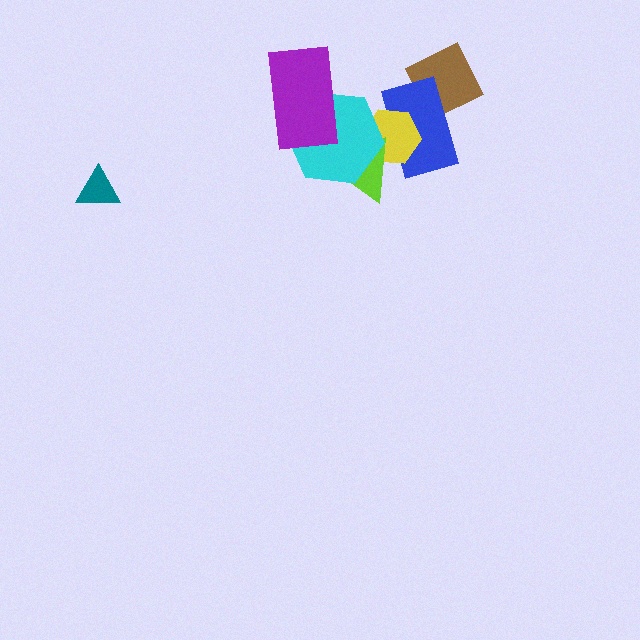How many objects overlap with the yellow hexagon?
3 objects overlap with the yellow hexagon.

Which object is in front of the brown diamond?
The blue rectangle is in front of the brown diamond.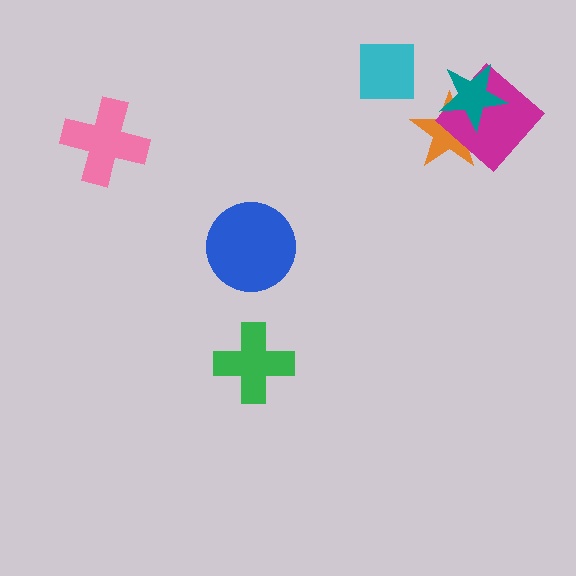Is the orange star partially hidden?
Yes, it is partially covered by another shape.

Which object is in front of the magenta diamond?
The teal star is in front of the magenta diamond.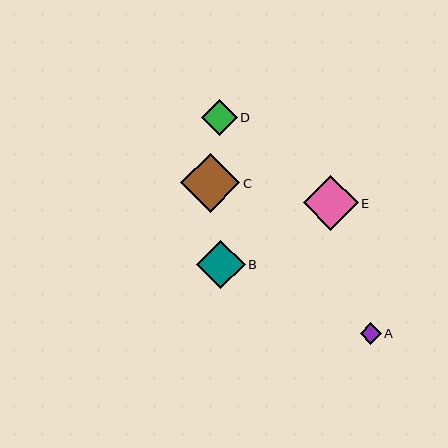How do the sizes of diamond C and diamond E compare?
Diamond C and diamond E are approximately the same size.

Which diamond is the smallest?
Diamond A is the smallest with a size of approximately 21 pixels.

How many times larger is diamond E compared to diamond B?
Diamond E is approximately 1.1 times the size of diamond B.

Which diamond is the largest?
Diamond C is the largest with a size of approximately 59 pixels.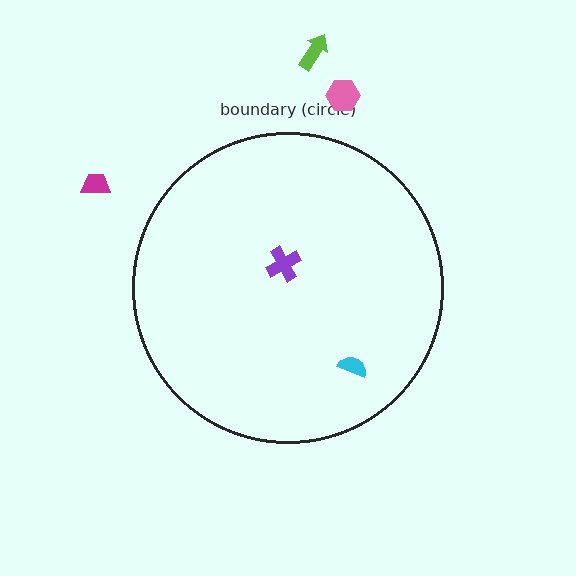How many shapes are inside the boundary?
2 inside, 3 outside.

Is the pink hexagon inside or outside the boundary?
Outside.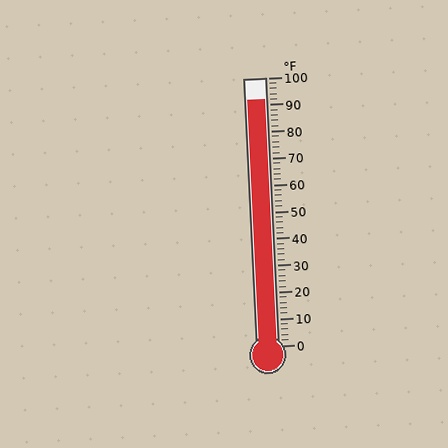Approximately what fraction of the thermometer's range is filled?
The thermometer is filled to approximately 90% of its range.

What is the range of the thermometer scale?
The thermometer scale ranges from 0°F to 100°F.